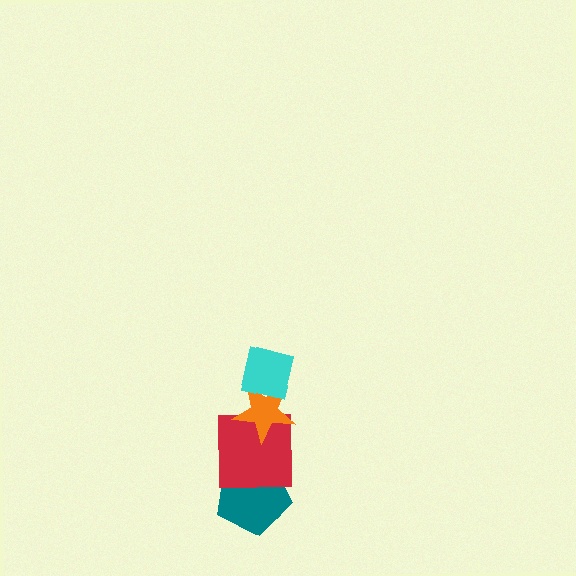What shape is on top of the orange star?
The cyan square is on top of the orange star.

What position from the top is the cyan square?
The cyan square is 1st from the top.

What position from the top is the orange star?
The orange star is 2nd from the top.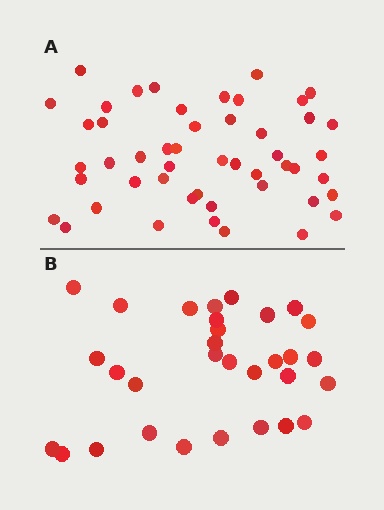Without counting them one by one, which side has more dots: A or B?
Region A (the top region) has more dots.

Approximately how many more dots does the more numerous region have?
Region A has approximately 20 more dots than region B.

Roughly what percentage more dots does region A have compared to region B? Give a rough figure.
About 60% more.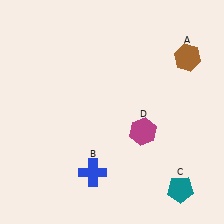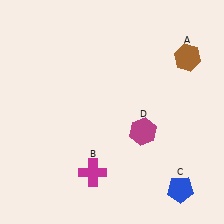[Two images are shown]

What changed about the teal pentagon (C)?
In Image 1, C is teal. In Image 2, it changed to blue.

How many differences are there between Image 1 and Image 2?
There are 2 differences between the two images.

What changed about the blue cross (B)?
In Image 1, B is blue. In Image 2, it changed to magenta.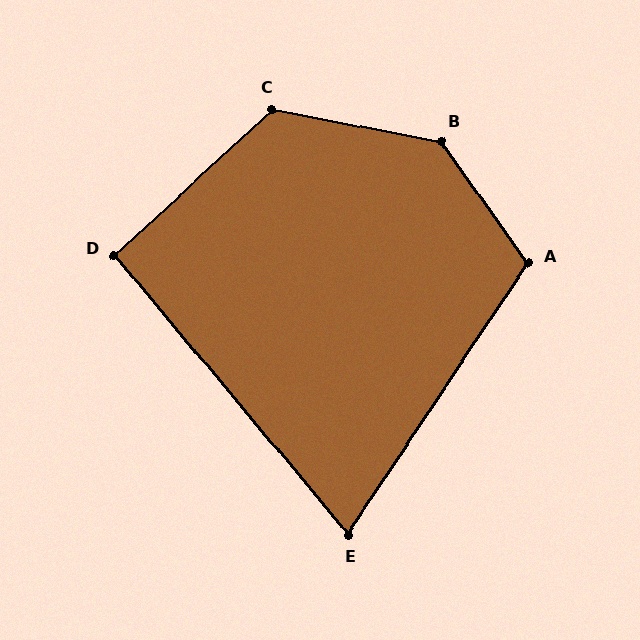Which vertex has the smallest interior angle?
E, at approximately 74 degrees.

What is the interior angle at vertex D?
Approximately 93 degrees (approximately right).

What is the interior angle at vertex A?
Approximately 111 degrees (obtuse).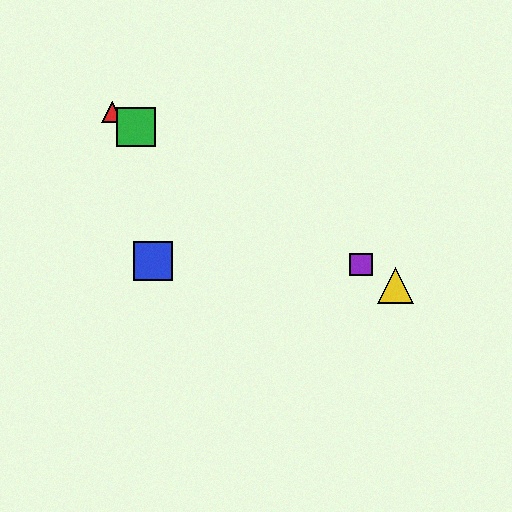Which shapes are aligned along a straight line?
The red triangle, the green square, the yellow triangle, the purple square are aligned along a straight line.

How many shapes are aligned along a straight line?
4 shapes (the red triangle, the green square, the yellow triangle, the purple square) are aligned along a straight line.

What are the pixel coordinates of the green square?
The green square is at (136, 127).